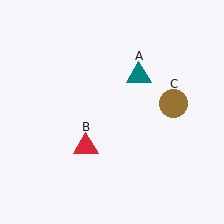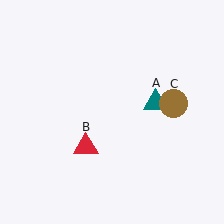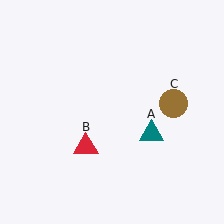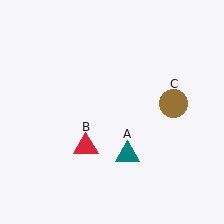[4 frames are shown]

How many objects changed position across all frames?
1 object changed position: teal triangle (object A).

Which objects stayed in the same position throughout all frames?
Red triangle (object B) and brown circle (object C) remained stationary.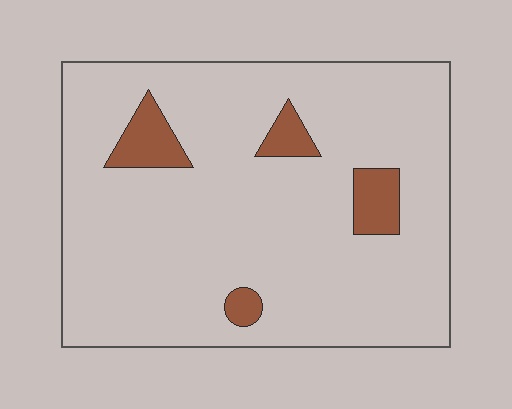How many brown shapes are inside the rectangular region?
4.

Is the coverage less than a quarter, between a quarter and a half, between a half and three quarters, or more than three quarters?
Less than a quarter.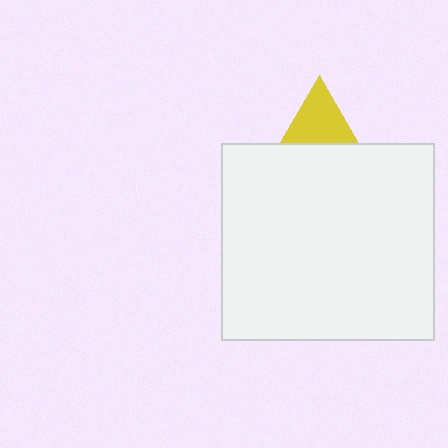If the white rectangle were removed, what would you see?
You would see the complete yellow triangle.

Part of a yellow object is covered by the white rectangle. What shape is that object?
It is a triangle.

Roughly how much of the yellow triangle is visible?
A small part of it is visible (roughly 40%).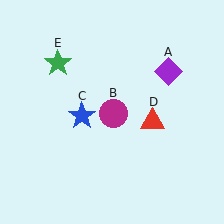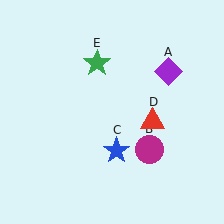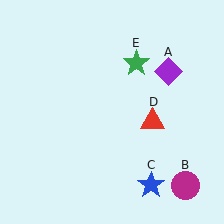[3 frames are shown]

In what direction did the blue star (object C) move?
The blue star (object C) moved down and to the right.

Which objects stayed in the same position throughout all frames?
Purple diamond (object A) and red triangle (object D) remained stationary.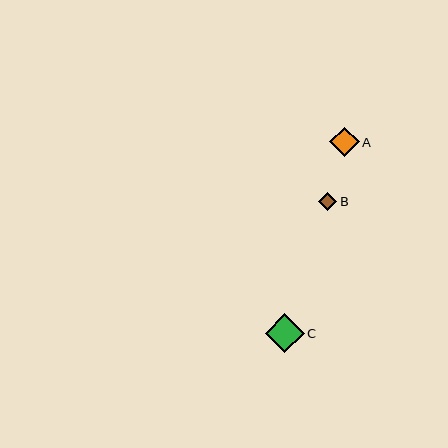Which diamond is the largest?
Diamond C is the largest with a size of approximately 39 pixels.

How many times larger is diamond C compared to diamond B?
Diamond C is approximately 2.1 times the size of diamond B.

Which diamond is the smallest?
Diamond B is the smallest with a size of approximately 18 pixels.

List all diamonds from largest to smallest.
From largest to smallest: C, A, B.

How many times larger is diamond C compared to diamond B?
Diamond C is approximately 2.1 times the size of diamond B.